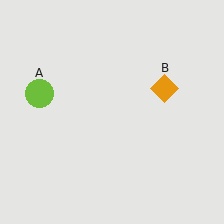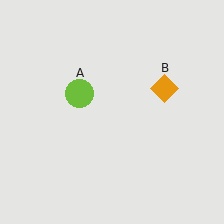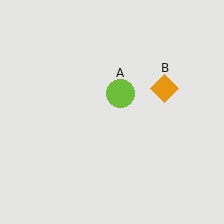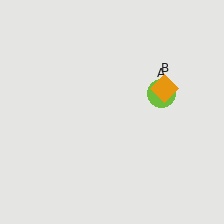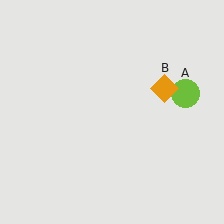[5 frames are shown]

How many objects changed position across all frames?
1 object changed position: lime circle (object A).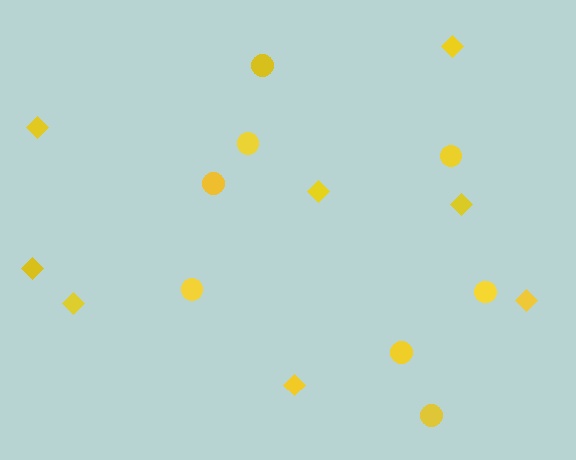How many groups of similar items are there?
There are 2 groups: one group of diamonds (8) and one group of circles (8).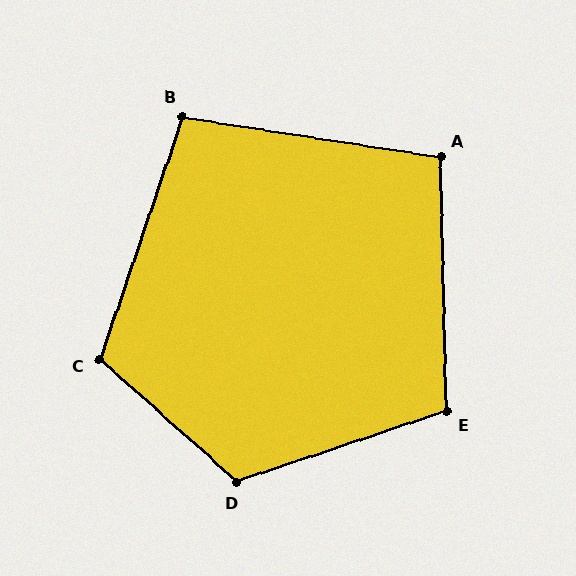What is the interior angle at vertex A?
Approximately 100 degrees (obtuse).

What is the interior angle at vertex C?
Approximately 113 degrees (obtuse).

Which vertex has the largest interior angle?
D, at approximately 119 degrees.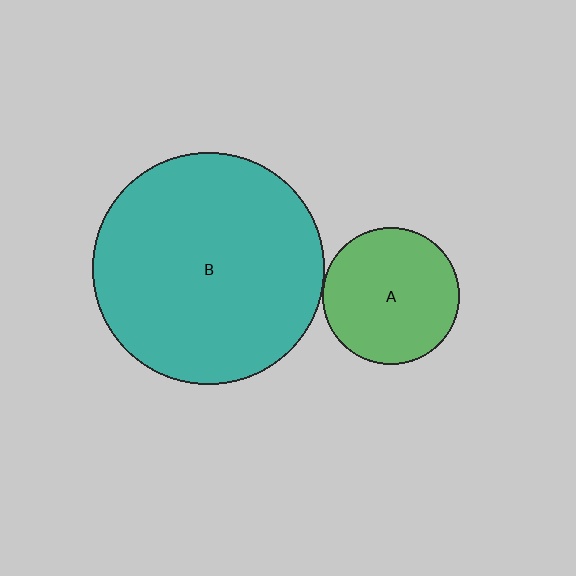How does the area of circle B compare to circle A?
Approximately 2.9 times.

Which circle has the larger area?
Circle B (teal).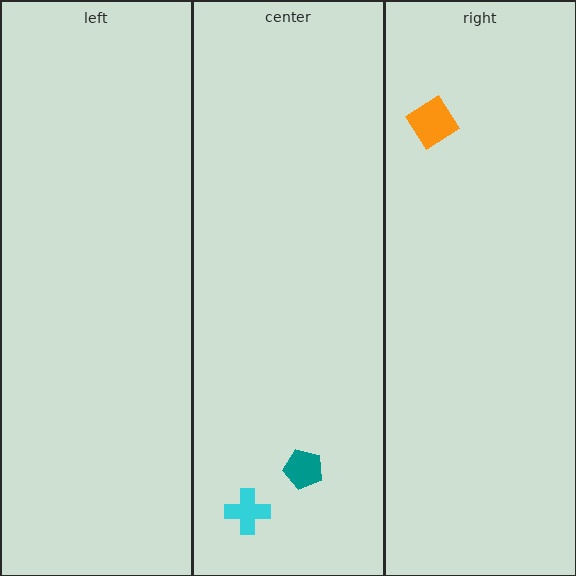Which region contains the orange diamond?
The right region.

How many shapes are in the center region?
2.